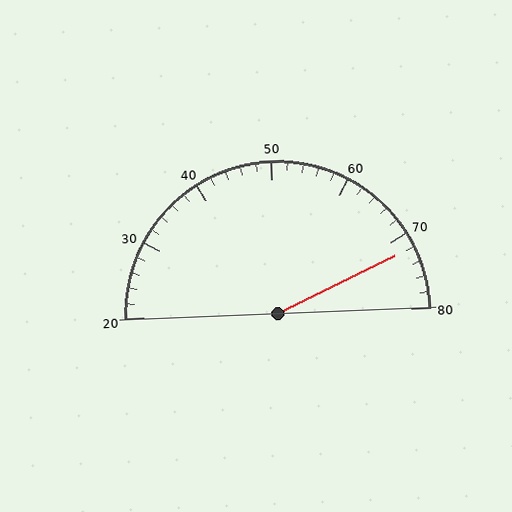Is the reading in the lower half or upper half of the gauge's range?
The reading is in the upper half of the range (20 to 80).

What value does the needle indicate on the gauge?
The needle indicates approximately 72.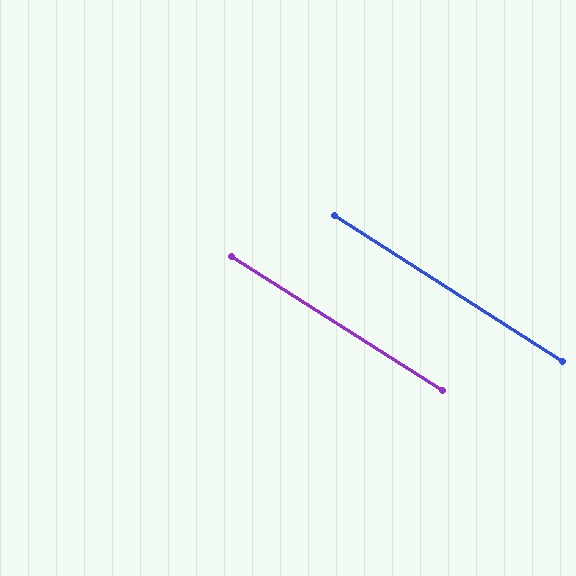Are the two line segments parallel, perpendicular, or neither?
Parallel — their directions differ by only 0.2°.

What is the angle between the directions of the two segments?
Approximately 0 degrees.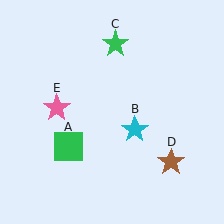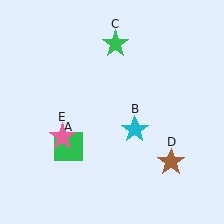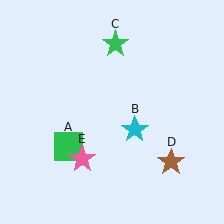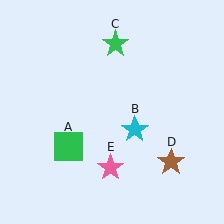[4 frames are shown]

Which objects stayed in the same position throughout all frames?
Green square (object A) and cyan star (object B) and green star (object C) and brown star (object D) remained stationary.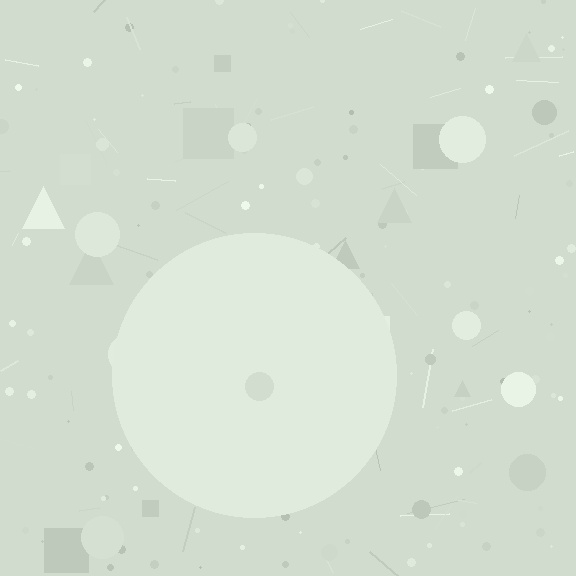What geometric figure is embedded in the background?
A circle is embedded in the background.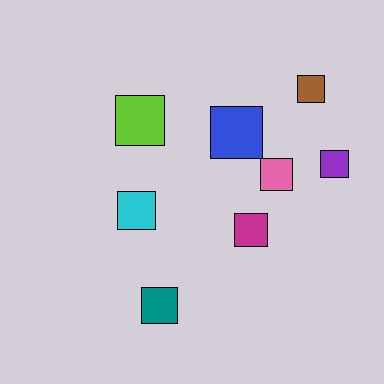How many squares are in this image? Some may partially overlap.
There are 8 squares.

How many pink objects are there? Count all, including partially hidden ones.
There is 1 pink object.